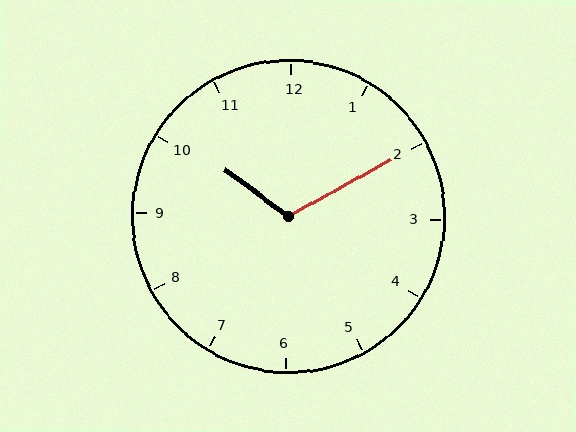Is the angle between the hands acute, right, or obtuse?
It is obtuse.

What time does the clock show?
10:10.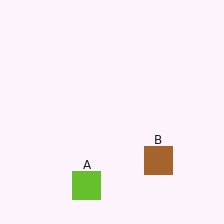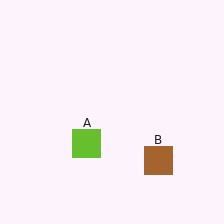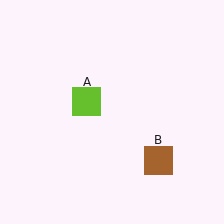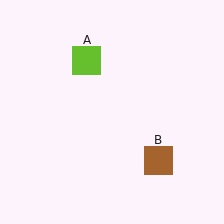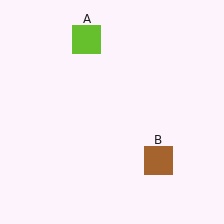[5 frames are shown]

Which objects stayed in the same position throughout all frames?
Brown square (object B) remained stationary.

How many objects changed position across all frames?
1 object changed position: lime square (object A).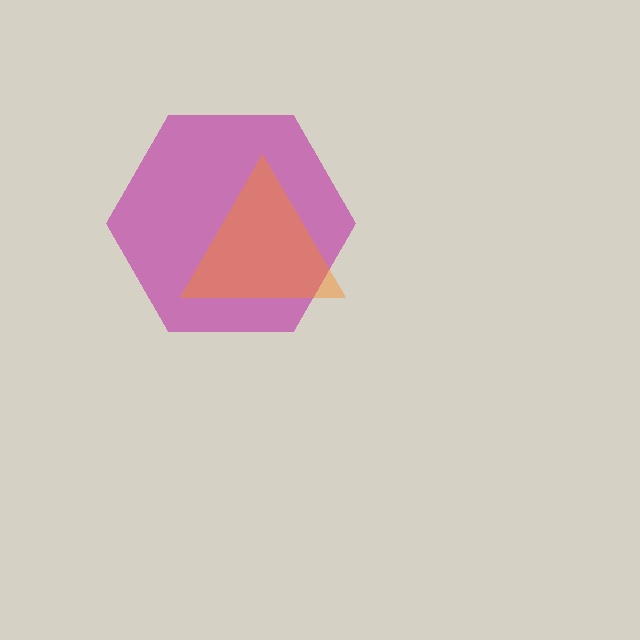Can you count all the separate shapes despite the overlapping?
Yes, there are 2 separate shapes.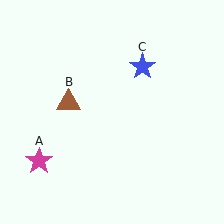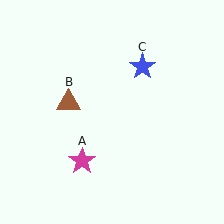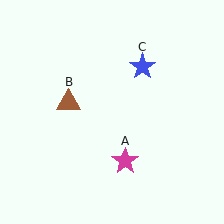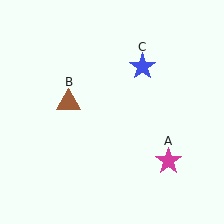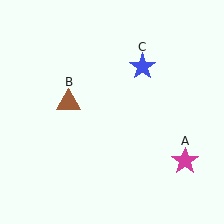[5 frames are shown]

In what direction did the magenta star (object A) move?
The magenta star (object A) moved right.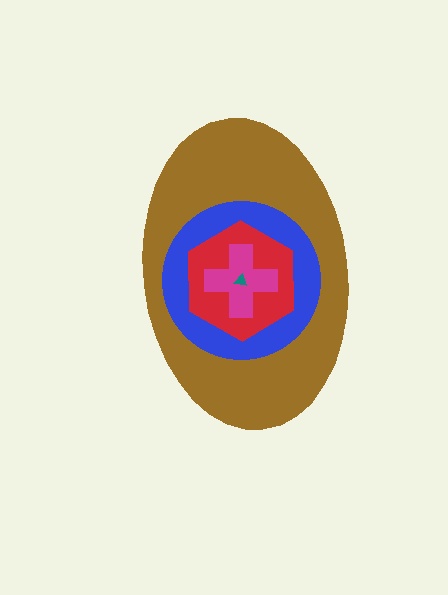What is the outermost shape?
The brown ellipse.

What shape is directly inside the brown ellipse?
The blue circle.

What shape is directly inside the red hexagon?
The magenta cross.